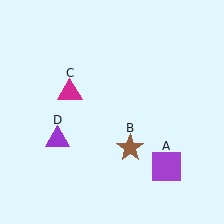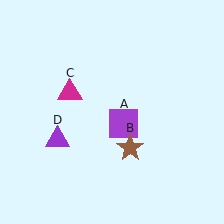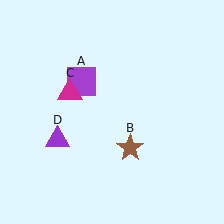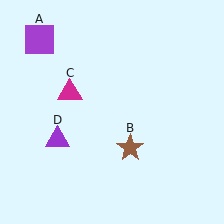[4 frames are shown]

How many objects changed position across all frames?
1 object changed position: purple square (object A).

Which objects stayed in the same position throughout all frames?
Brown star (object B) and magenta triangle (object C) and purple triangle (object D) remained stationary.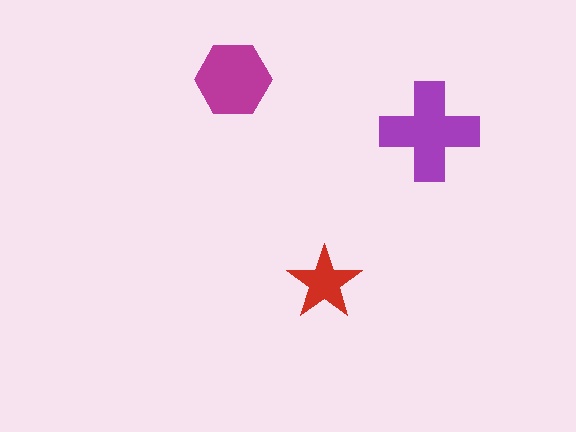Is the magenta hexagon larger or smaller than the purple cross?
Smaller.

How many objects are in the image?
There are 3 objects in the image.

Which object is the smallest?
The red star.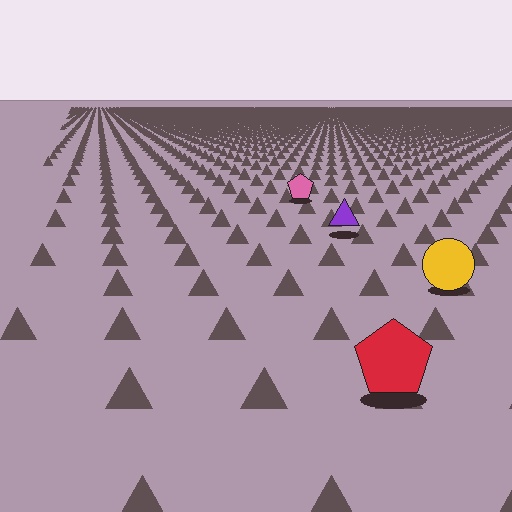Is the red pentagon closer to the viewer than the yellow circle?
Yes. The red pentagon is closer — you can tell from the texture gradient: the ground texture is coarser near it.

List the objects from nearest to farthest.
From nearest to farthest: the red pentagon, the yellow circle, the purple triangle, the pink pentagon.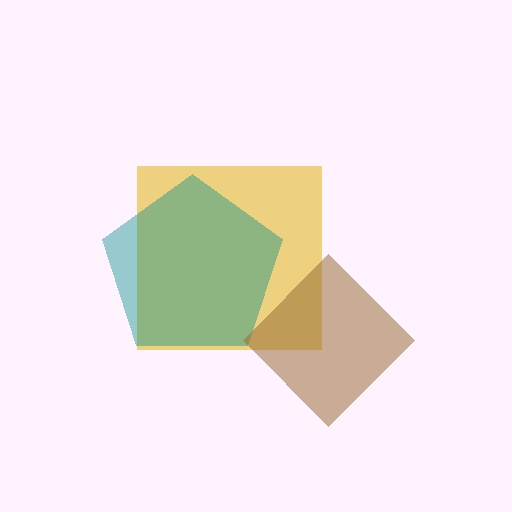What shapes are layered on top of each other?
The layered shapes are: a yellow square, a teal pentagon, a brown diamond.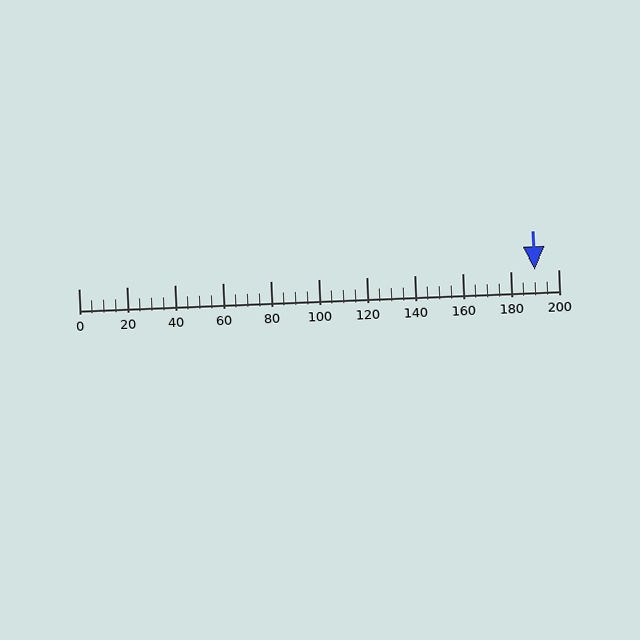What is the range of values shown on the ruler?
The ruler shows values from 0 to 200.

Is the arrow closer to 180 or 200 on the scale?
The arrow is closer to 200.